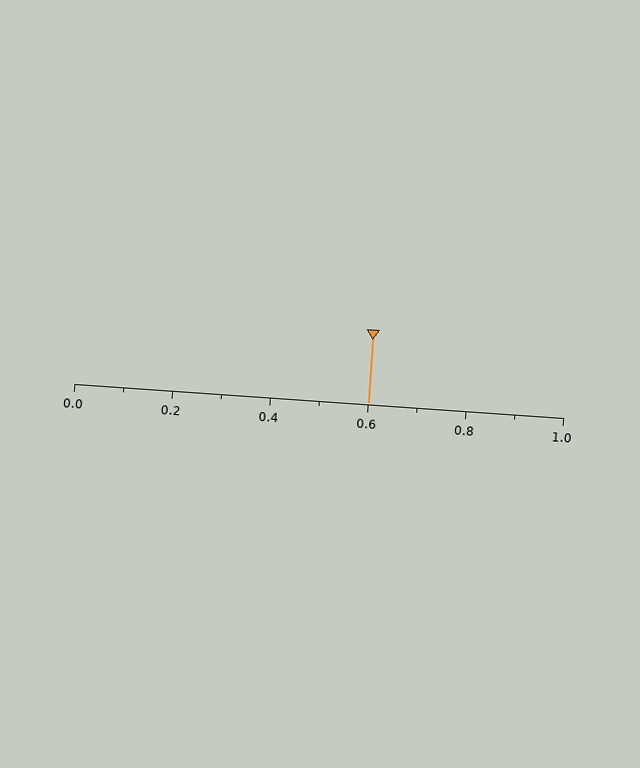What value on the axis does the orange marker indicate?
The marker indicates approximately 0.6.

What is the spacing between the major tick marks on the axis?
The major ticks are spaced 0.2 apart.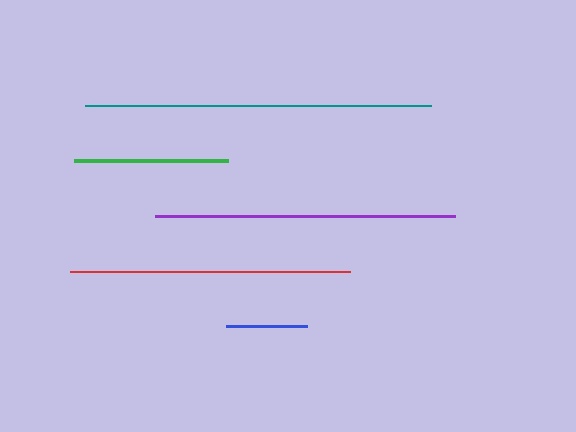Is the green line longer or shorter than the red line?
The red line is longer than the green line.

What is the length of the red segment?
The red segment is approximately 280 pixels long.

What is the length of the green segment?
The green segment is approximately 154 pixels long.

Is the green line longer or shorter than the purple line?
The purple line is longer than the green line.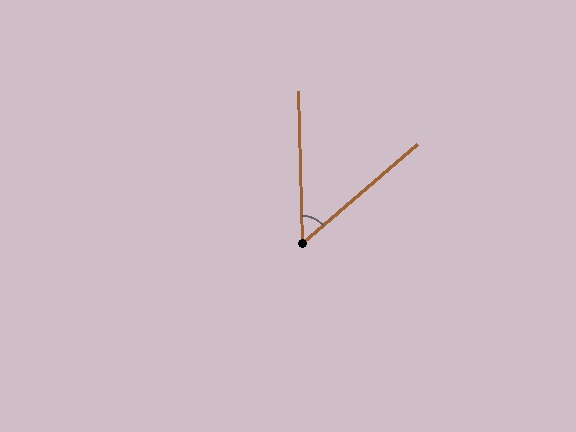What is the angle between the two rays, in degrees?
Approximately 51 degrees.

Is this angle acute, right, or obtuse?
It is acute.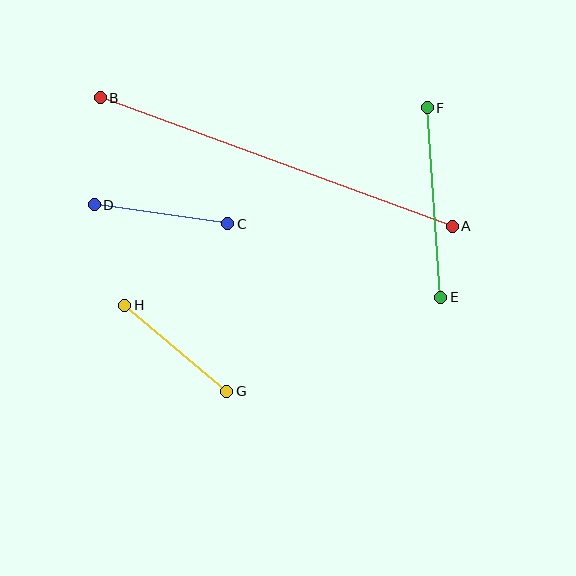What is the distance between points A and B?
The distance is approximately 375 pixels.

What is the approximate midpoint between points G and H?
The midpoint is at approximately (176, 348) pixels.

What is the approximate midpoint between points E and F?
The midpoint is at approximately (434, 203) pixels.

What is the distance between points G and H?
The distance is approximately 133 pixels.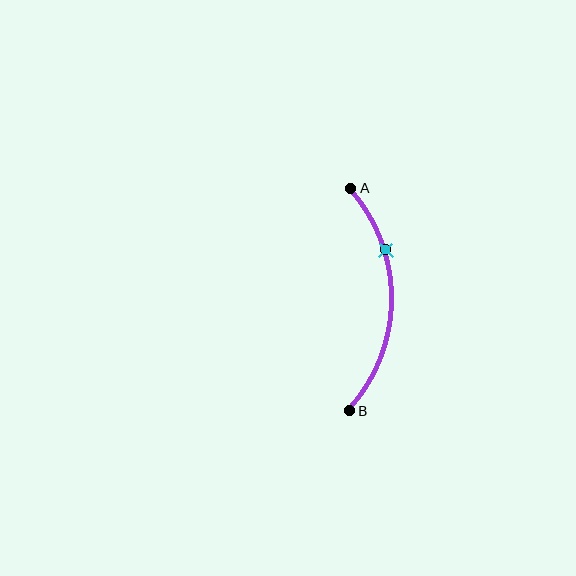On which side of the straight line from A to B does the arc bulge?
The arc bulges to the right of the straight line connecting A and B.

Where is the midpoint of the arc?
The arc midpoint is the point on the curve farthest from the straight line joining A and B. It sits to the right of that line.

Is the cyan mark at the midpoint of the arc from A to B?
No. The cyan mark lies on the arc but is closer to endpoint A. The arc midpoint would be at the point on the curve equidistant along the arc from both A and B.